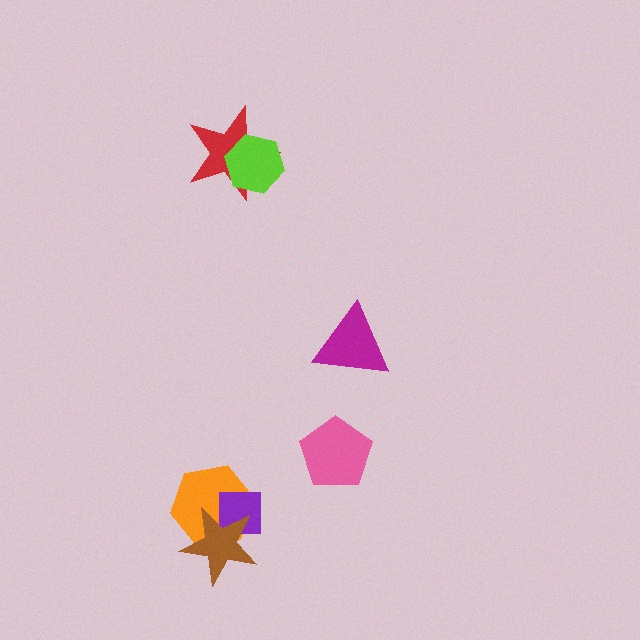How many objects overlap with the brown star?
2 objects overlap with the brown star.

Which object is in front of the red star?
The lime hexagon is in front of the red star.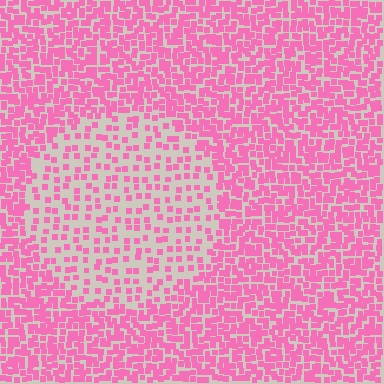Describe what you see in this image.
The image contains small pink elements arranged at two different densities. A circle-shaped region is visible where the elements are less densely packed than the surrounding area.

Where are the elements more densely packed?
The elements are more densely packed outside the circle boundary.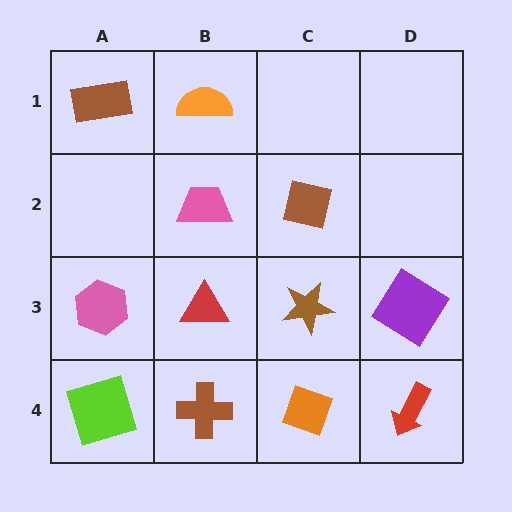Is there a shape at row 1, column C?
No, that cell is empty.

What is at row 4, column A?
A lime square.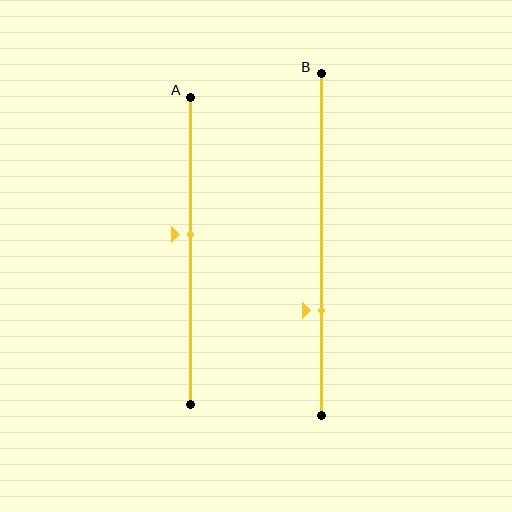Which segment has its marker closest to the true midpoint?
Segment A has its marker closest to the true midpoint.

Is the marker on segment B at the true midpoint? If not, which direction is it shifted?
No, the marker on segment B is shifted downward by about 19% of the segment length.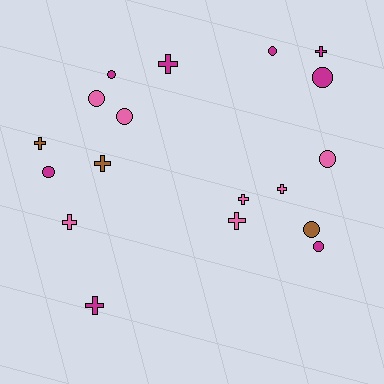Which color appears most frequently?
Magenta, with 8 objects.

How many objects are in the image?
There are 18 objects.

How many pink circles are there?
There are 3 pink circles.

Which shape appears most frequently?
Cross, with 9 objects.